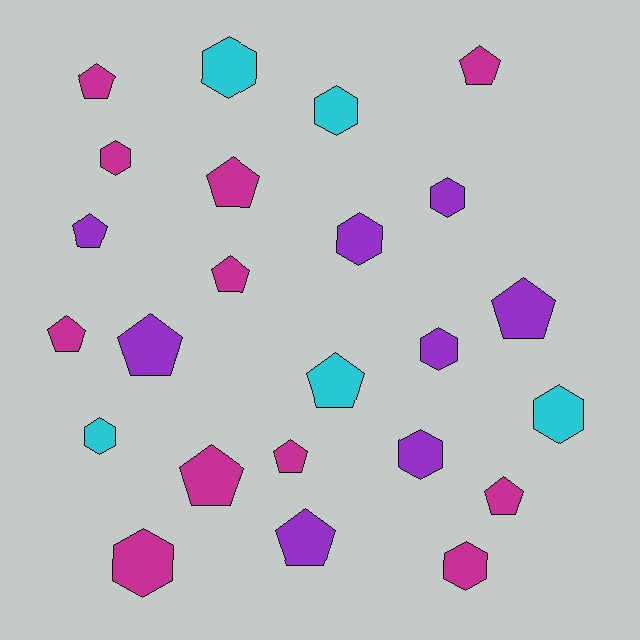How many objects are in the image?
There are 24 objects.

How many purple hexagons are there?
There are 4 purple hexagons.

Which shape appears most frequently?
Pentagon, with 13 objects.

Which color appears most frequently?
Magenta, with 11 objects.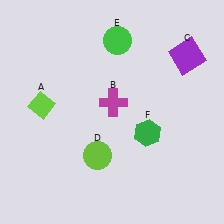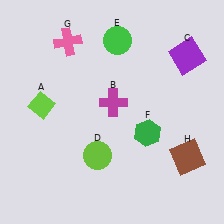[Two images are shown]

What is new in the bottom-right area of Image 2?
A brown square (H) was added in the bottom-right area of Image 2.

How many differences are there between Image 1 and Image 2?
There are 2 differences between the two images.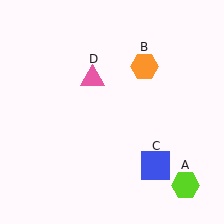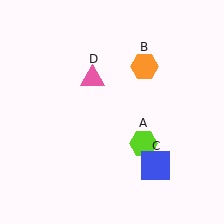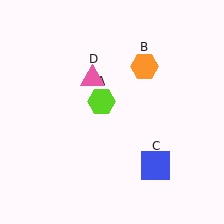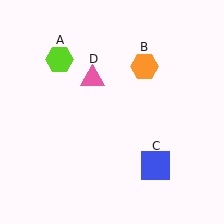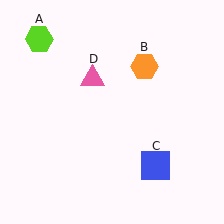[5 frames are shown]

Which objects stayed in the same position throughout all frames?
Orange hexagon (object B) and blue square (object C) and pink triangle (object D) remained stationary.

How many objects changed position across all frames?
1 object changed position: lime hexagon (object A).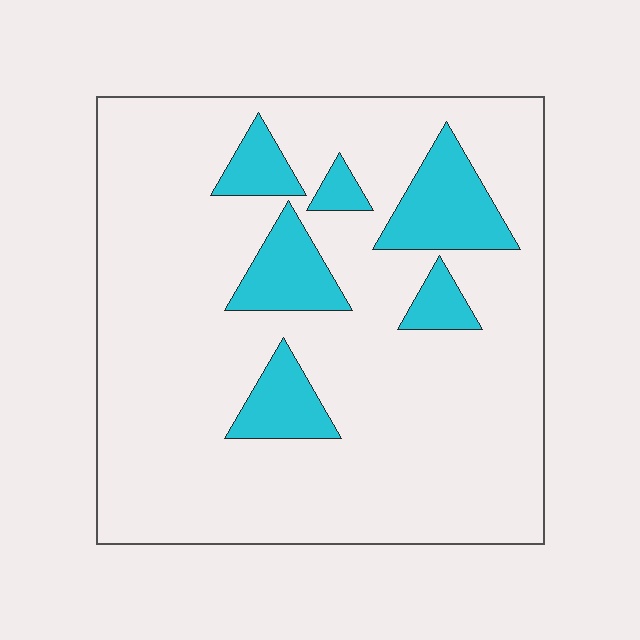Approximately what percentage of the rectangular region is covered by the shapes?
Approximately 15%.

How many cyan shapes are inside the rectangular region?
6.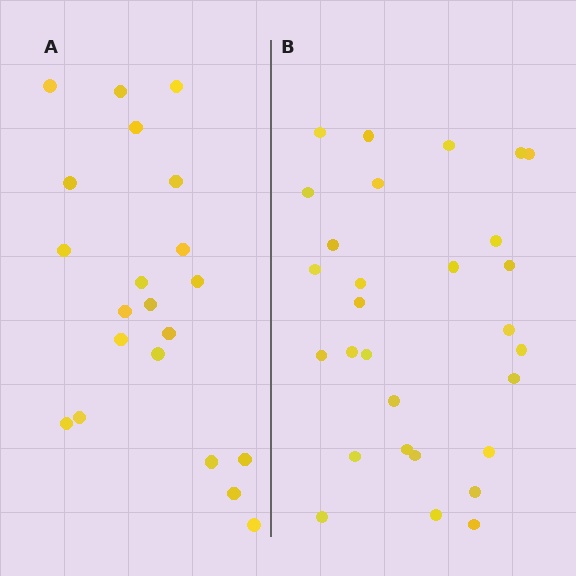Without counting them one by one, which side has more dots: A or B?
Region B (the right region) has more dots.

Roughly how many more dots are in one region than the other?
Region B has roughly 8 or so more dots than region A.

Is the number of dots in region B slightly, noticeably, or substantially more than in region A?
Region B has noticeably more, but not dramatically so. The ratio is roughly 1.4 to 1.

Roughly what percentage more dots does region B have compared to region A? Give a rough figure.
About 40% more.